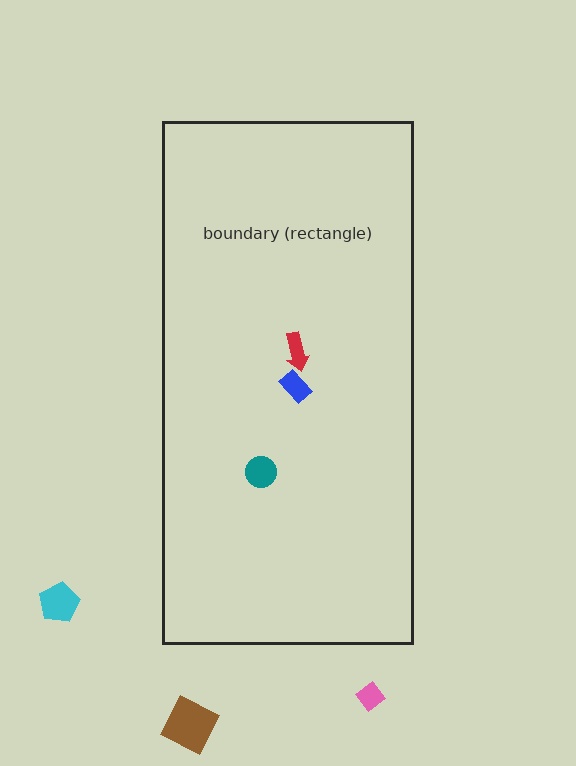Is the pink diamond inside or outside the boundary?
Outside.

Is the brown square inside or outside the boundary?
Outside.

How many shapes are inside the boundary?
3 inside, 3 outside.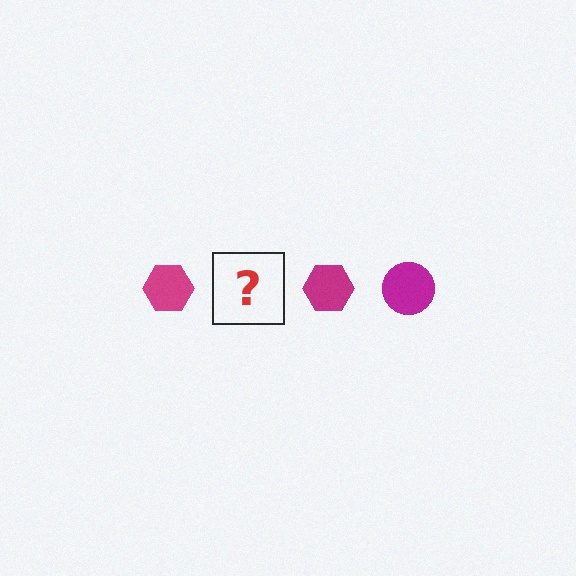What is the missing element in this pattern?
The missing element is a magenta circle.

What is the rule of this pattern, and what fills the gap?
The rule is that the pattern cycles through hexagon, circle shapes in magenta. The gap should be filled with a magenta circle.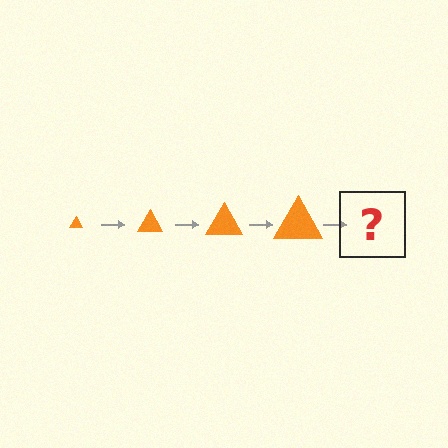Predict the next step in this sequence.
The next step is an orange triangle, larger than the previous one.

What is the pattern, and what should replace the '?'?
The pattern is that the triangle gets progressively larger each step. The '?' should be an orange triangle, larger than the previous one.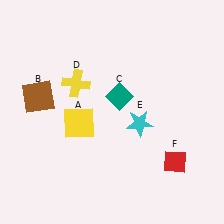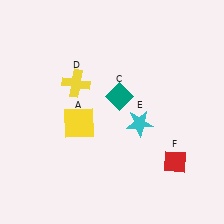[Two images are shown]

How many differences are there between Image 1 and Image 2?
There is 1 difference between the two images.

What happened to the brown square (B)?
The brown square (B) was removed in Image 2. It was in the top-left area of Image 1.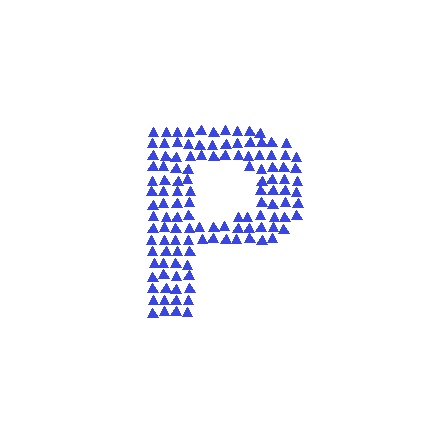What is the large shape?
The large shape is the letter P.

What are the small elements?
The small elements are triangles.